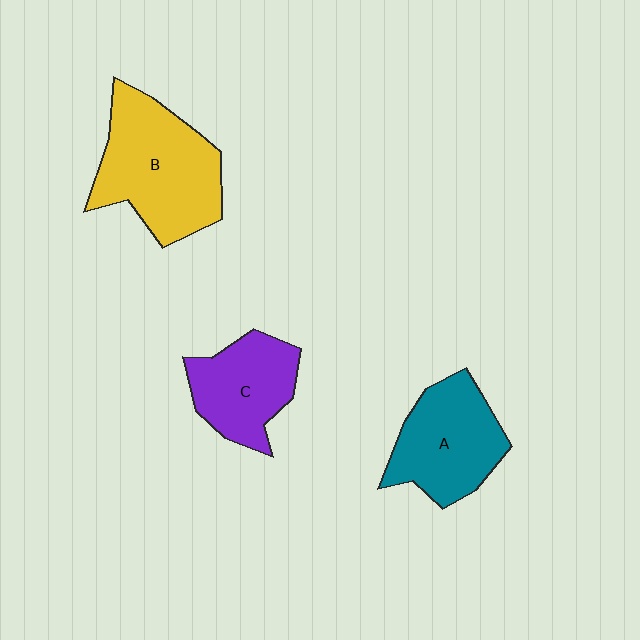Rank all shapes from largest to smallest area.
From largest to smallest: B (yellow), A (teal), C (purple).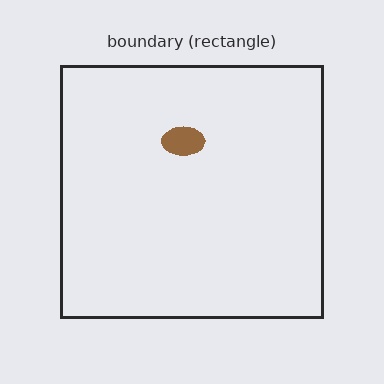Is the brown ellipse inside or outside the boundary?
Inside.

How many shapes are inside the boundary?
1 inside, 0 outside.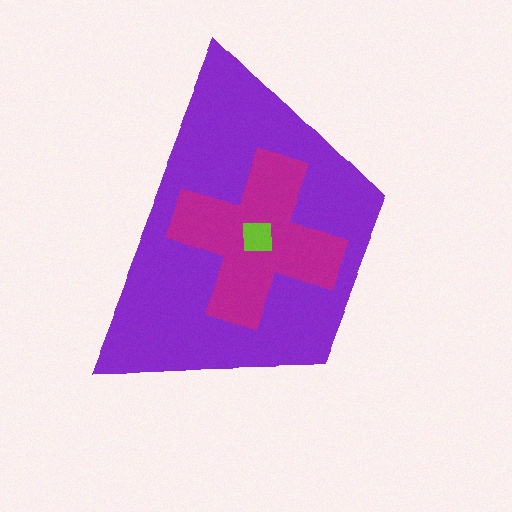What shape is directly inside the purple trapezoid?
The magenta cross.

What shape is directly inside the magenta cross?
The lime square.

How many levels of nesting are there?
3.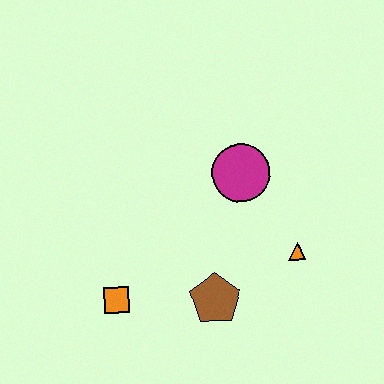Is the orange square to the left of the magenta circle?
Yes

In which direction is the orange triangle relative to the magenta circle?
The orange triangle is below the magenta circle.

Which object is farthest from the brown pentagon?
The magenta circle is farthest from the brown pentagon.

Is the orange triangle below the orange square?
No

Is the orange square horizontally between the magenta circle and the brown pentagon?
No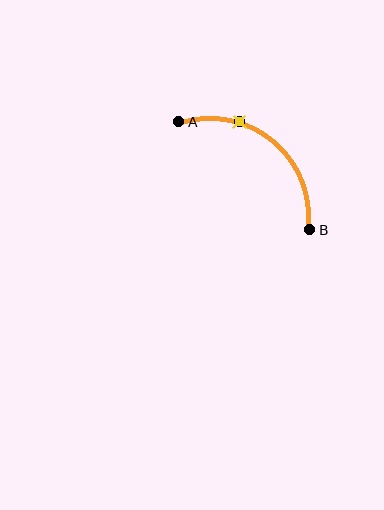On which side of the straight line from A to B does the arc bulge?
The arc bulges above and to the right of the straight line connecting A and B.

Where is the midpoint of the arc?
The arc midpoint is the point on the curve farthest from the straight line joining A and B. It sits above and to the right of that line.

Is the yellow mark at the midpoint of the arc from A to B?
No. The yellow mark lies on the arc but is closer to endpoint A. The arc midpoint would be at the point on the curve equidistant along the arc from both A and B.